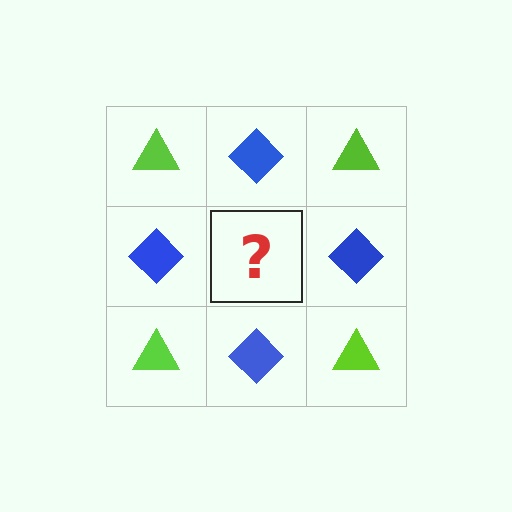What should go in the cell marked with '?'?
The missing cell should contain a lime triangle.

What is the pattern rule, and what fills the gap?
The rule is that it alternates lime triangle and blue diamond in a checkerboard pattern. The gap should be filled with a lime triangle.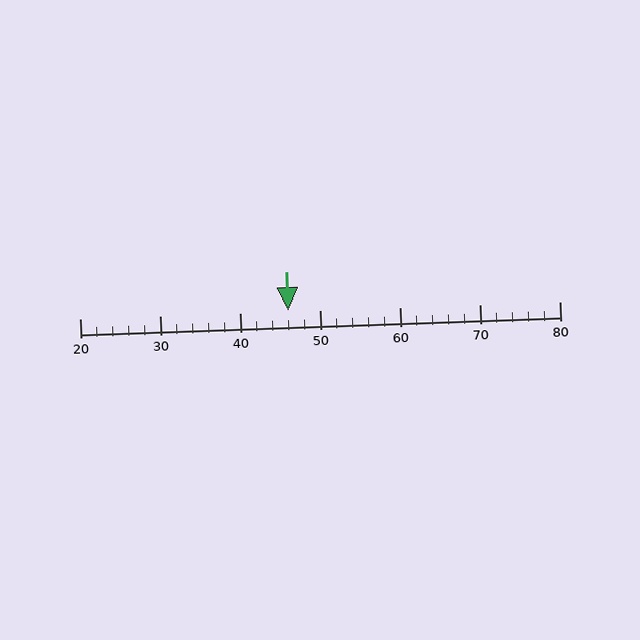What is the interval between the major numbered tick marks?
The major tick marks are spaced 10 units apart.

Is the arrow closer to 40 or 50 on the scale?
The arrow is closer to 50.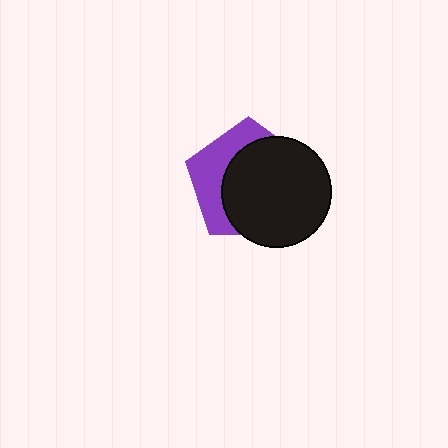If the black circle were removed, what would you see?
You would see the complete purple pentagon.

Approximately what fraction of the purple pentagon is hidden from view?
Roughly 64% of the purple pentagon is hidden behind the black circle.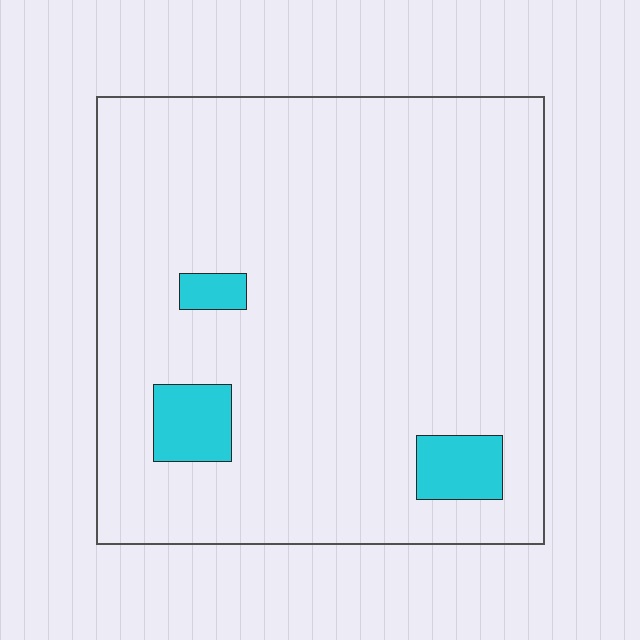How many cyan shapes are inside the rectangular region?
3.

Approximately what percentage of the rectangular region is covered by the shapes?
Approximately 5%.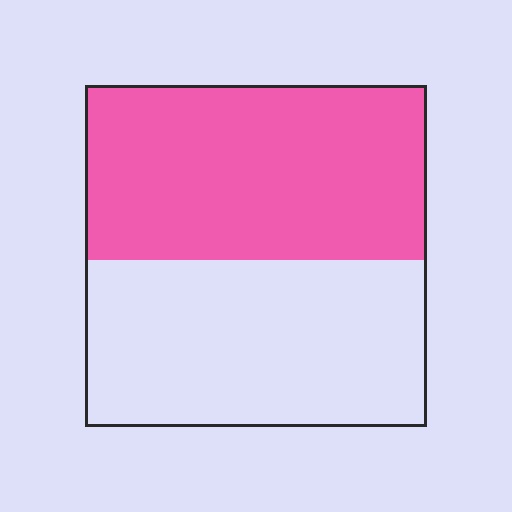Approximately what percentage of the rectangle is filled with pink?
Approximately 50%.